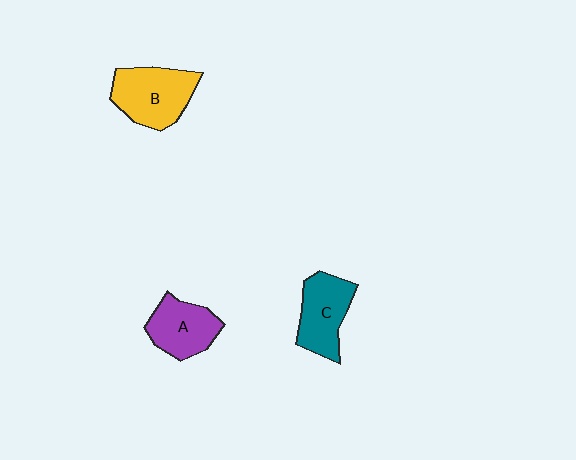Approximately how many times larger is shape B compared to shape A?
Approximately 1.3 times.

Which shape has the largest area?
Shape B (yellow).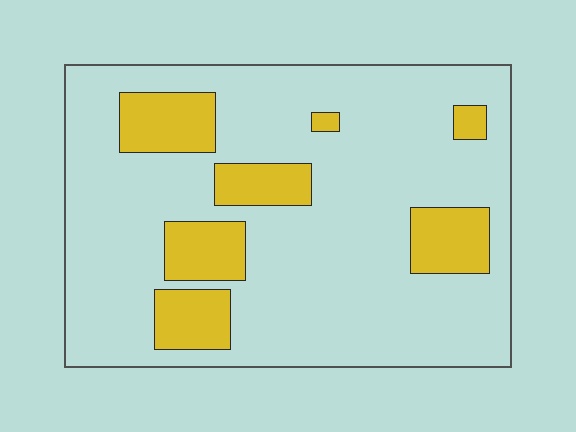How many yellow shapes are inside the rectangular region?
7.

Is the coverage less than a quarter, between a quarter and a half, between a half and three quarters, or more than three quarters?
Less than a quarter.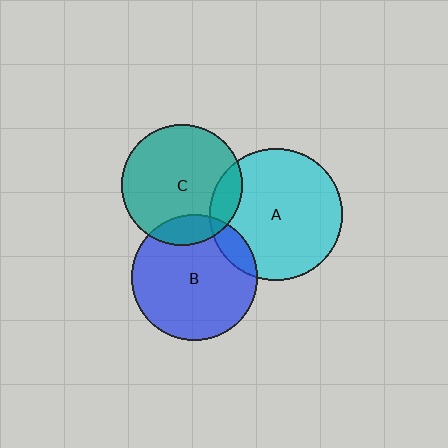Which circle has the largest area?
Circle A (cyan).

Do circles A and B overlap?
Yes.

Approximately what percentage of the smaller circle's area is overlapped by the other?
Approximately 10%.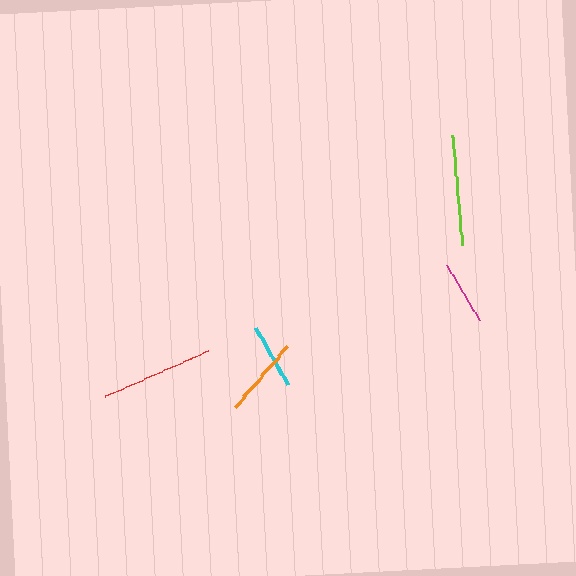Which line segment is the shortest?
The magenta line is the shortest at approximately 65 pixels.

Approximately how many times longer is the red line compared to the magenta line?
The red line is approximately 1.7 times the length of the magenta line.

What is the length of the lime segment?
The lime segment is approximately 110 pixels long.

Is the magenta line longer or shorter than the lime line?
The lime line is longer than the magenta line.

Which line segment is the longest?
The red line is the longest at approximately 112 pixels.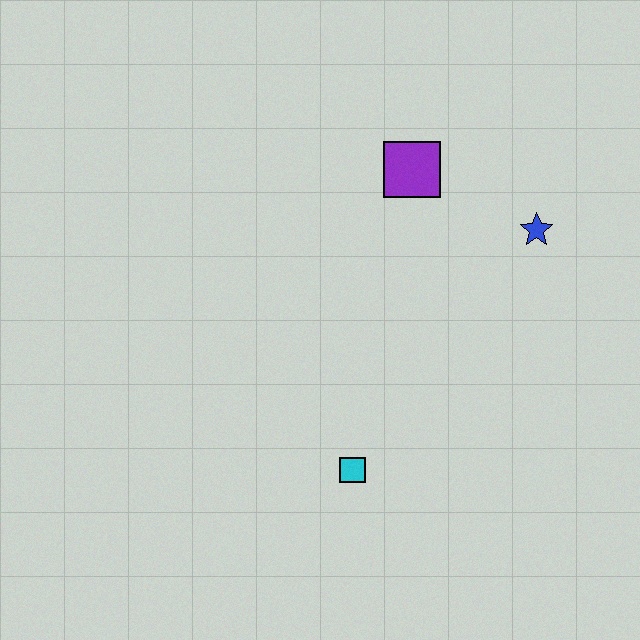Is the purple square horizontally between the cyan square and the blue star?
Yes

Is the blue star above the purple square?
No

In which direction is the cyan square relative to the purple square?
The cyan square is below the purple square.